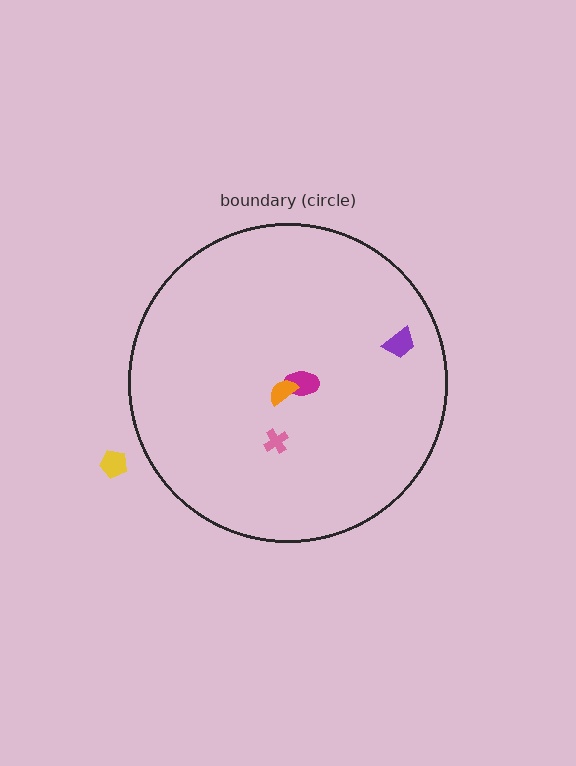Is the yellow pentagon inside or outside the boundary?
Outside.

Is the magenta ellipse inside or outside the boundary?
Inside.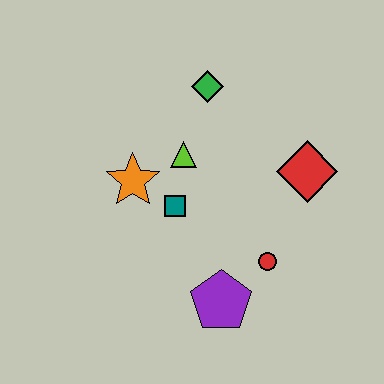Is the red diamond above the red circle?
Yes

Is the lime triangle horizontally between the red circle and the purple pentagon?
No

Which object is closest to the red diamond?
The red circle is closest to the red diamond.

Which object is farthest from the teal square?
The red diamond is farthest from the teal square.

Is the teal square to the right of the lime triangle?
No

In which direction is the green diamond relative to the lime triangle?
The green diamond is above the lime triangle.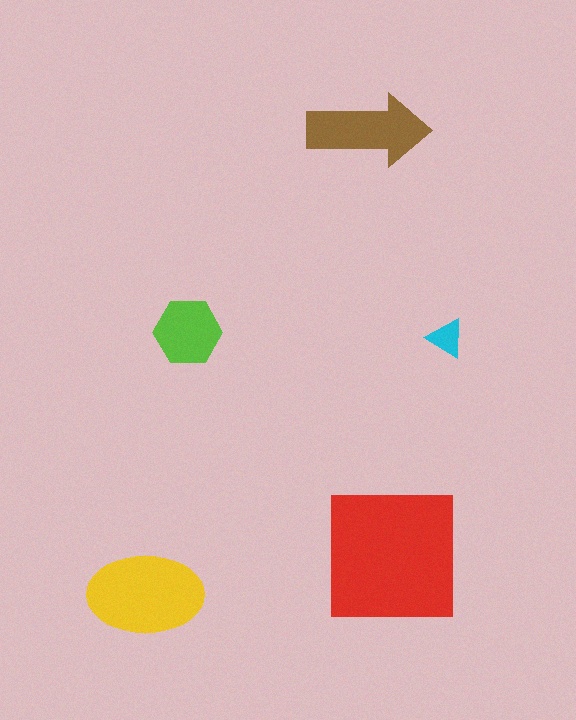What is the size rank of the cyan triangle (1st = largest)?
5th.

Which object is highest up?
The brown arrow is topmost.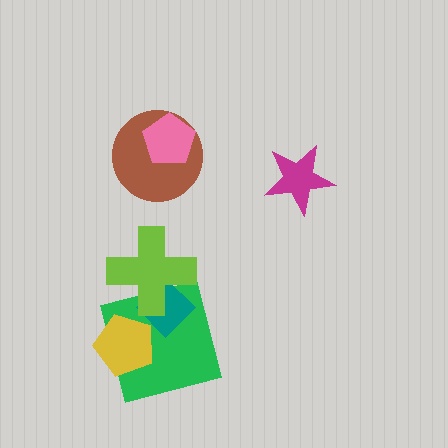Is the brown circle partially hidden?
Yes, it is partially covered by another shape.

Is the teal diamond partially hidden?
Yes, it is partially covered by another shape.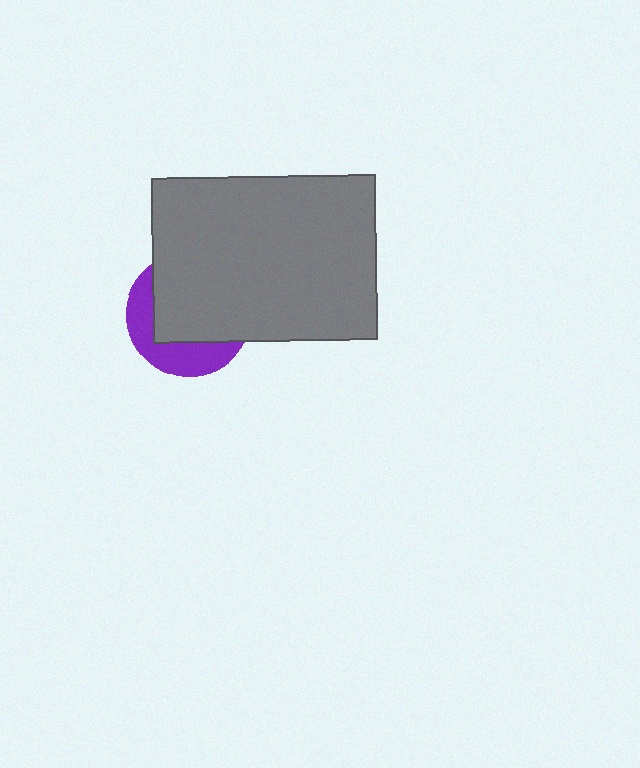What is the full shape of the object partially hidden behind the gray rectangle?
The partially hidden object is a purple circle.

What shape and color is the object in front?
The object in front is a gray rectangle.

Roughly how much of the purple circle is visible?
A small part of it is visible (roughly 35%).